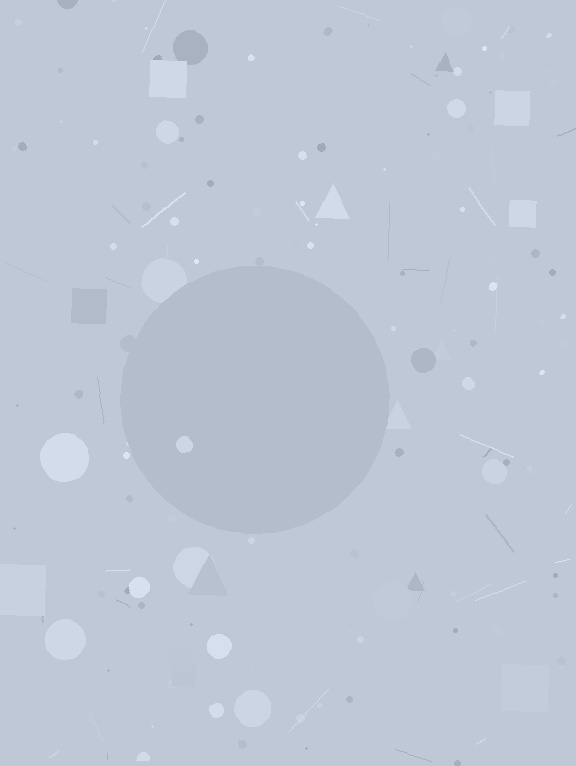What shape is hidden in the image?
A circle is hidden in the image.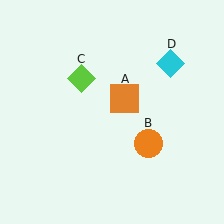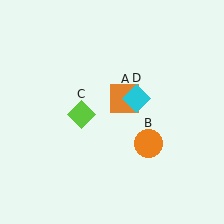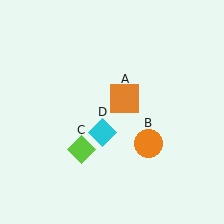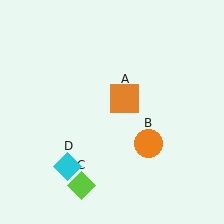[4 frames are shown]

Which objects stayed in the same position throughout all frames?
Orange square (object A) and orange circle (object B) remained stationary.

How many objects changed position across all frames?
2 objects changed position: lime diamond (object C), cyan diamond (object D).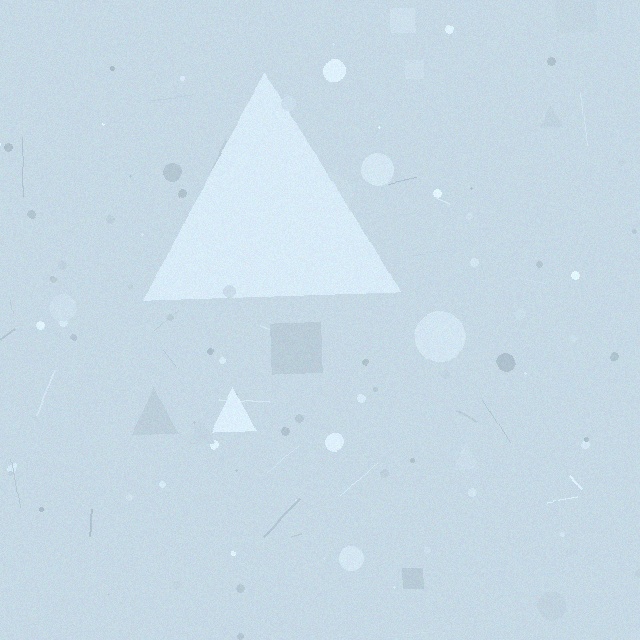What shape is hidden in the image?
A triangle is hidden in the image.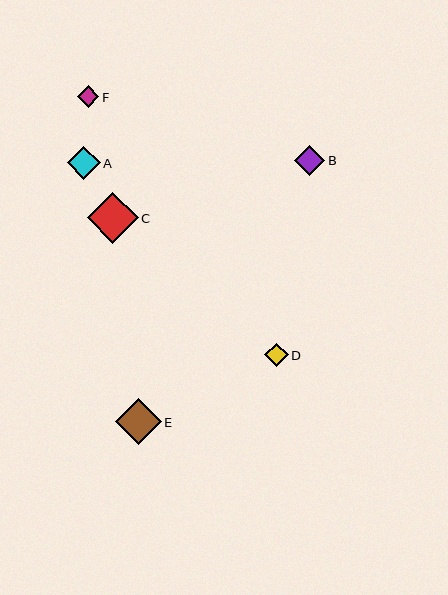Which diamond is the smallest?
Diamond F is the smallest with a size of approximately 21 pixels.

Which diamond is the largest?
Diamond C is the largest with a size of approximately 51 pixels.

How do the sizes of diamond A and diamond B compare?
Diamond A and diamond B are approximately the same size.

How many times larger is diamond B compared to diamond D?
Diamond B is approximately 1.3 times the size of diamond D.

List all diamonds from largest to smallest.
From largest to smallest: C, E, A, B, D, F.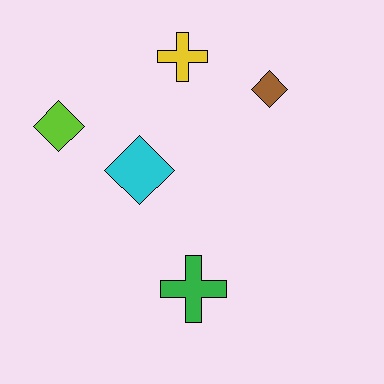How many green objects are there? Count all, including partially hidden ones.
There is 1 green object.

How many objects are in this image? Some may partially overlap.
There are 5 objects.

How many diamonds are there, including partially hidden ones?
There are 3 diamonds.